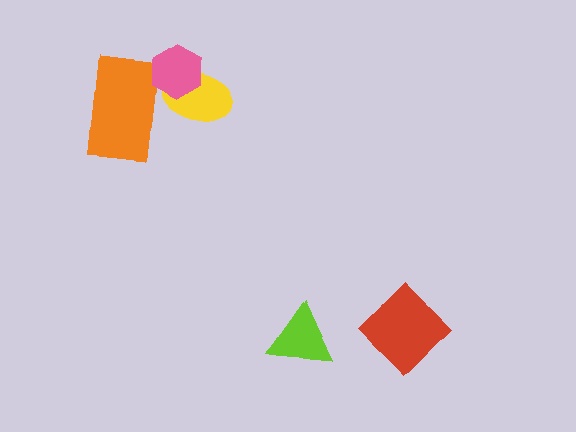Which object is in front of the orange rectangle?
The pink hexagon is in front of the orange rectangle.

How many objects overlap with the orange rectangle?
2 objects overlap with the orange rectangle.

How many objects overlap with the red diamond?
0 objects overlap with the red diamond.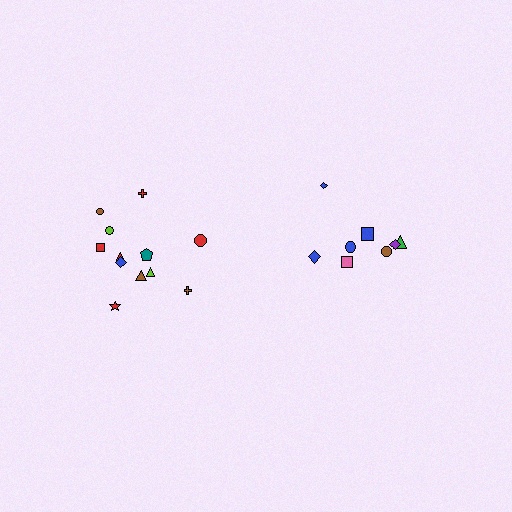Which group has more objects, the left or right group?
The left group.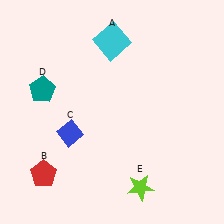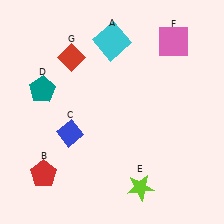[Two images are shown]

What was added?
A pink square (F), a red diamond (G) were added in Image 2.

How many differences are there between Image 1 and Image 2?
There are 2 differences between the two images.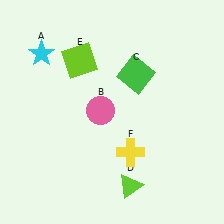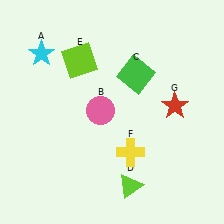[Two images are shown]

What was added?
A red star (G) was added in Image 2.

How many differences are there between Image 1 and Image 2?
There is 1 difference between the two images.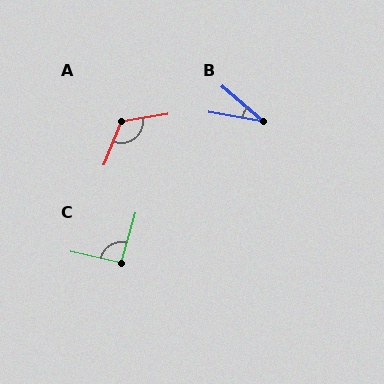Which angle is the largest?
A, at approximately 121 degrees.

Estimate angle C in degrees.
Approximately 93 degrees.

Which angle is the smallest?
B, at approximately 31 degrees.